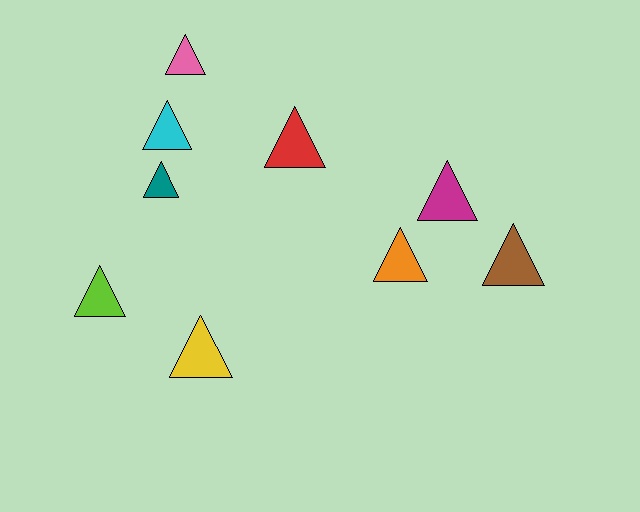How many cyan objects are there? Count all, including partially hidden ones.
There is 1 cyan object.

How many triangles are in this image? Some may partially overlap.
There are 9 triangles.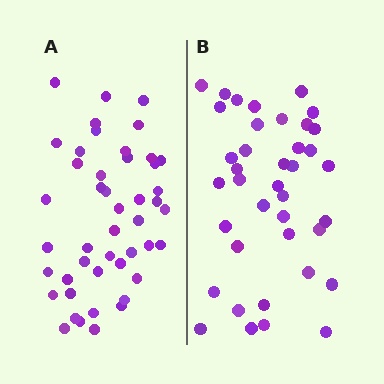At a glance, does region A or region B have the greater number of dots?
Region A (the left region) has more dots.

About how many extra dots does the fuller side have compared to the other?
Region A has roughly 8 or so more dots than region B.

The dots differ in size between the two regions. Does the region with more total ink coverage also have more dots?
No. Region B has more total ink coverage because its dots are larger, but region A actually contains more individual dots. Total area can be misleading — the number of items is what matters here.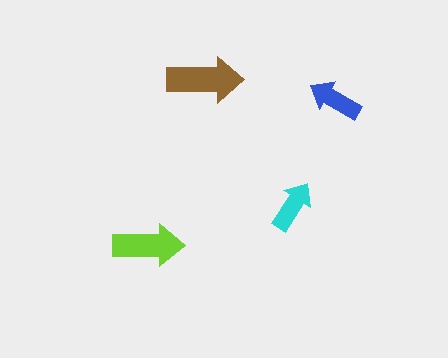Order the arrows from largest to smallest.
the brown one, the lime one, the blue one, the cyan one.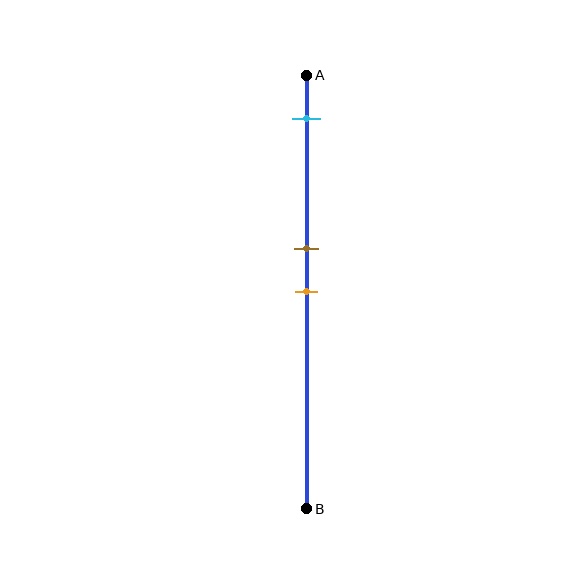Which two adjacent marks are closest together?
The brown and orange marks are the closest adjacent pair.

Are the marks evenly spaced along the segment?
No, the marks are not evenly spaced.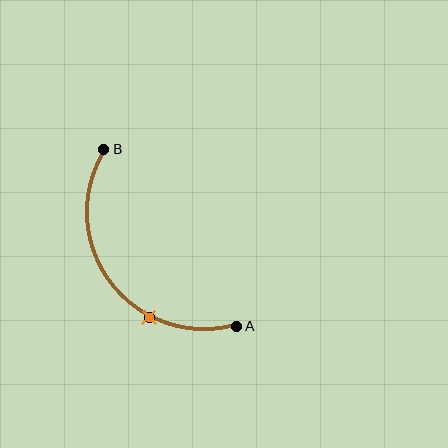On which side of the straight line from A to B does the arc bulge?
The arc bulges below and to the left of the straight line connecting A and B.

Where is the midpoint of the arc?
The arc midpoint is the point on the curve farthest from the straight line joining A and B. It sits below and to the left of that line.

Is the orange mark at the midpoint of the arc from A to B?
No. The orange mark lies on the arc but is closer to endpoint A. The arc midpoint would be at the point on the curve equidistant along the arc from both A and B.